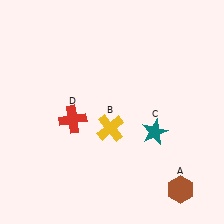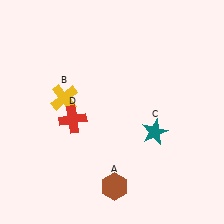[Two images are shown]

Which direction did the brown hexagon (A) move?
The brown hexagon (A) moved left.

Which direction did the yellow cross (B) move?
The yellow cross (B) moved left.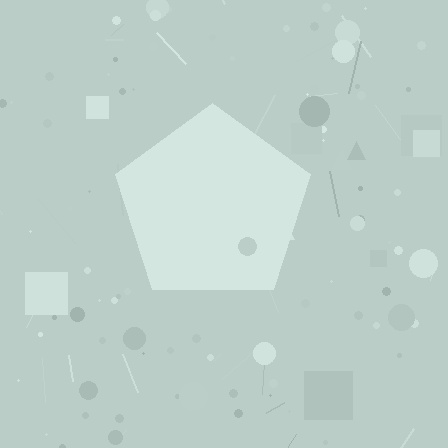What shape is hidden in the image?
A pentagon is hidden in the image.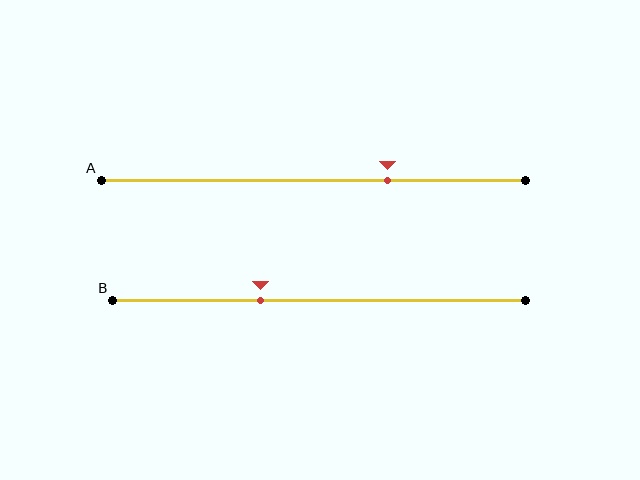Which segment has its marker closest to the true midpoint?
Segment B has its marker closest to the true midpoint.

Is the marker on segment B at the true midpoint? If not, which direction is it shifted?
No, the marker on segment B is shifted to the left by about 14% of the segment length.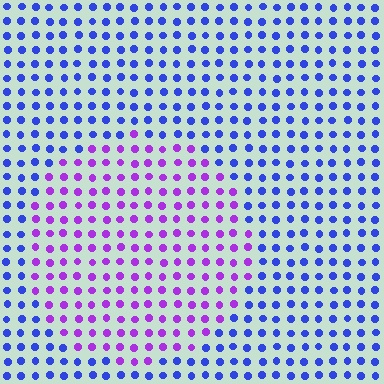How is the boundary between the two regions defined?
The boundary is defined purely by a slight shift in hue (about 49 degrees). Spacing, size, and orientation are identical on both sides.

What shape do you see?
I see a circle.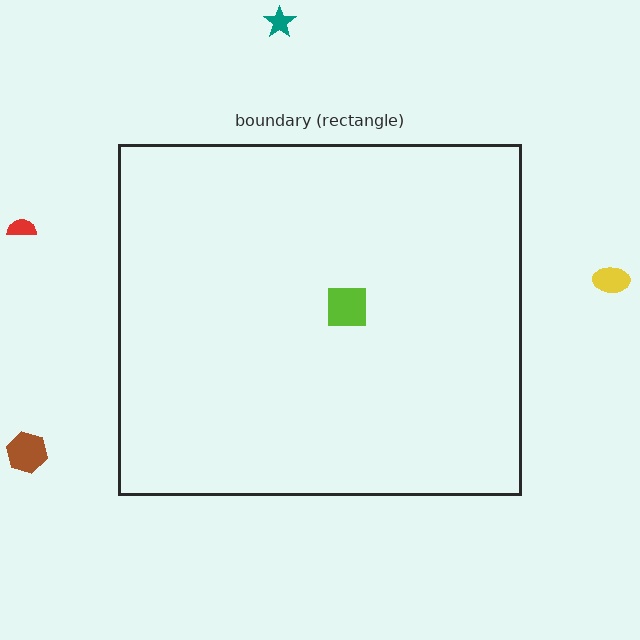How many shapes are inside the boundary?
1 inside, 4 outside.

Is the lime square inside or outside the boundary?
Inside.